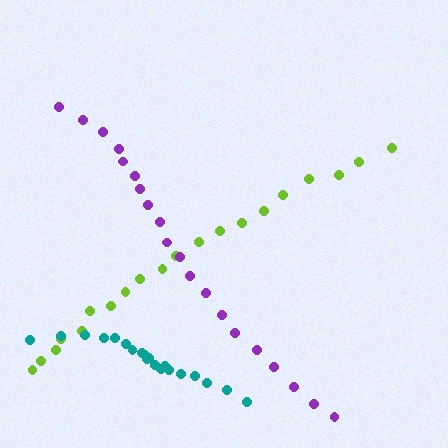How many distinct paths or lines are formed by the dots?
There are 3 distinct paths.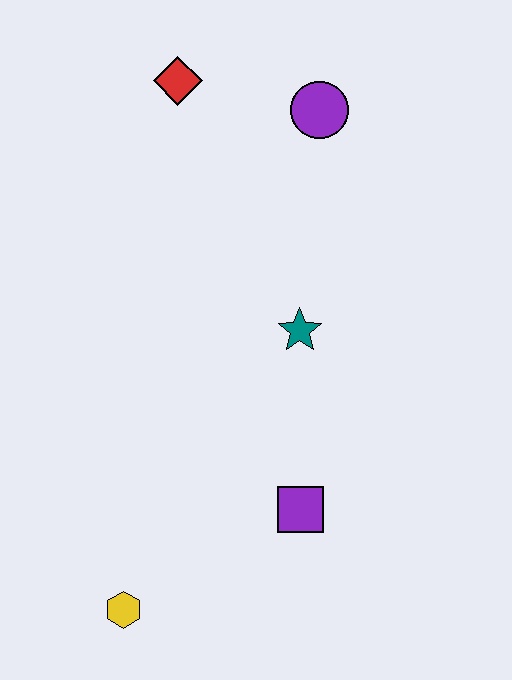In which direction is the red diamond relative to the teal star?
The red diamond is above the teal star.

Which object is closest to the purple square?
The teal star is closest to the purple square.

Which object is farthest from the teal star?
The yellow hexagon is farthest from the teal star.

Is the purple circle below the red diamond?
Yes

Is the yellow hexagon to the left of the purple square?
Yes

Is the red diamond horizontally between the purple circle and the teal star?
No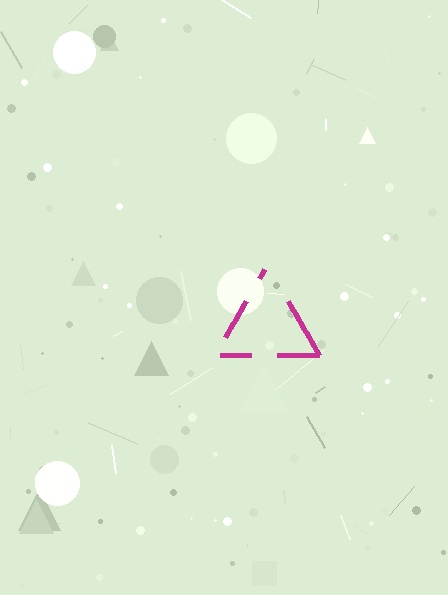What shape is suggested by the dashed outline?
The dashed outline suggests a triangle.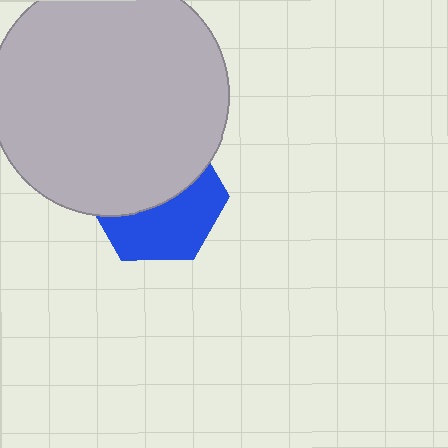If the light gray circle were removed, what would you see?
You would see the complete blue hexagon.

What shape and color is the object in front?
The object in front is a light gray circle.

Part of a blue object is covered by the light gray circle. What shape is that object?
It is a hexagon.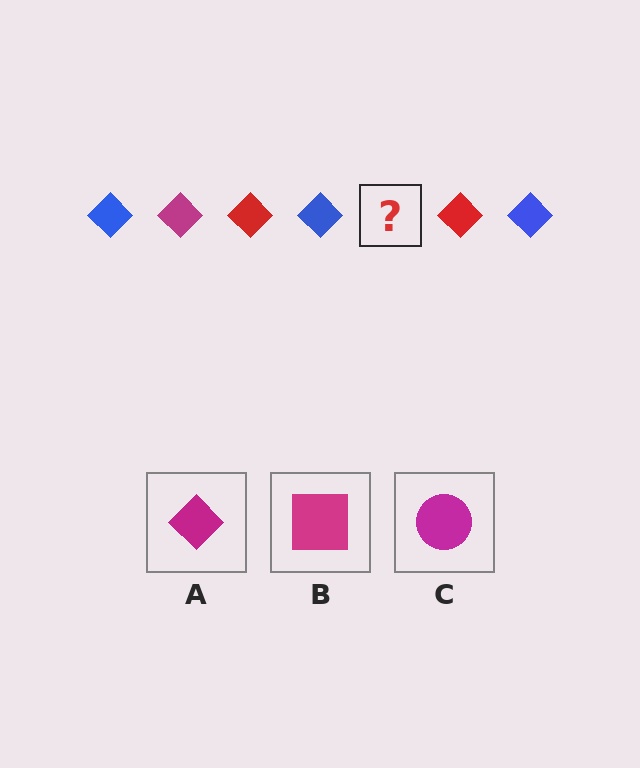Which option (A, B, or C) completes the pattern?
A.